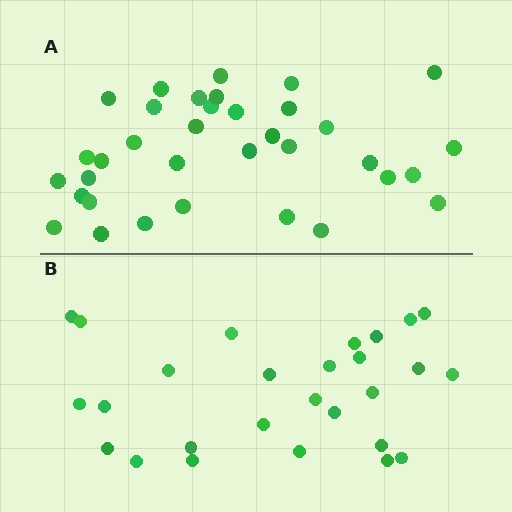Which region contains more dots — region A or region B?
Region A (the top region) has more dots.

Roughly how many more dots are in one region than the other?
Region A has roughly 8 or so more dots than region B.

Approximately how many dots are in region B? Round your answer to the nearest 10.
About 30 dots. (The exact count is 27, which rounds to 30.)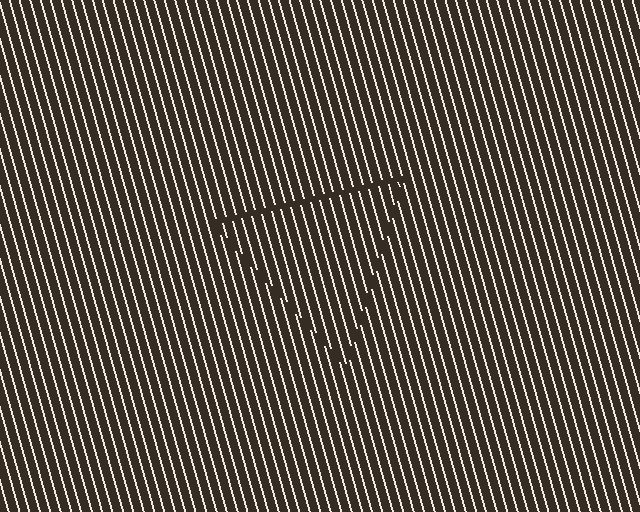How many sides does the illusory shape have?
3 sides — the line-ends trace a triangle.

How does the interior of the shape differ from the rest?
The interior of the shape contains the same grating, shifted by half a period — the contour is defined by the phase discontinuity where line-ends from the inner and outer gratings abut.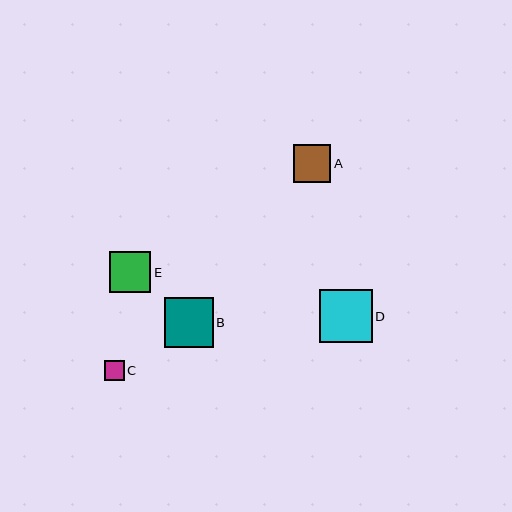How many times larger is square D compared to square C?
Square D is approximately 2.7 times the size of square C.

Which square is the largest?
Square D is the largest with a size of approximately 53 pixels.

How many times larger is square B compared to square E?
Square B is approximately 1.2 times the size of square E.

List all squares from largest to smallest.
From largest to smallest: D, B, E, A, C.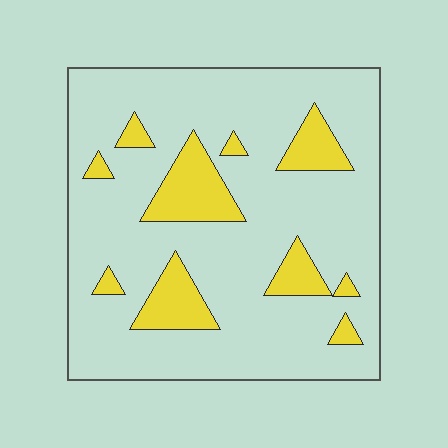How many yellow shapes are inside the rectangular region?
10.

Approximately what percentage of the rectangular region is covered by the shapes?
Approximately 15%.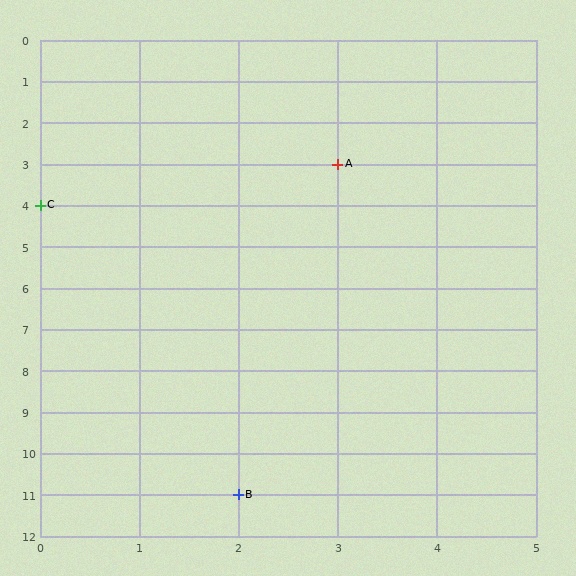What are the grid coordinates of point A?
Point A is at grid coordinates (3, 3).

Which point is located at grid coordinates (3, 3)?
Point A is at (3, 3).